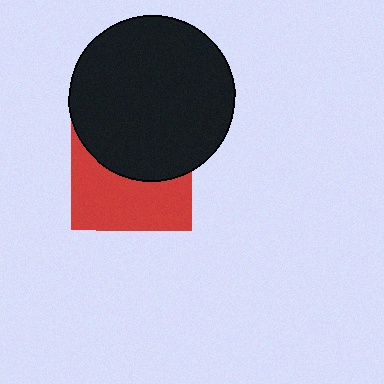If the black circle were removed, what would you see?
You would see the complete red square.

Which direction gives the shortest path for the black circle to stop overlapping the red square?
Moving up gives the shortest separation.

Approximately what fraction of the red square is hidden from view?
Roughly 49% of the red square is hidden behind the black circle.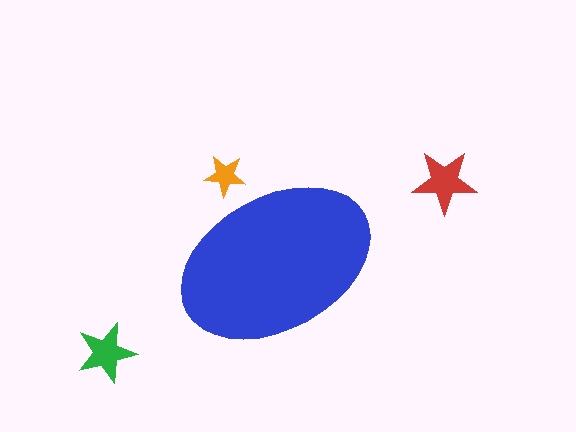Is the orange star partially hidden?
Yes, the orange star is partially hidden behind the blue ellipse.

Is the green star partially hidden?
No, the green star is fully visible.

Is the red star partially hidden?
No, the red star is fully visible.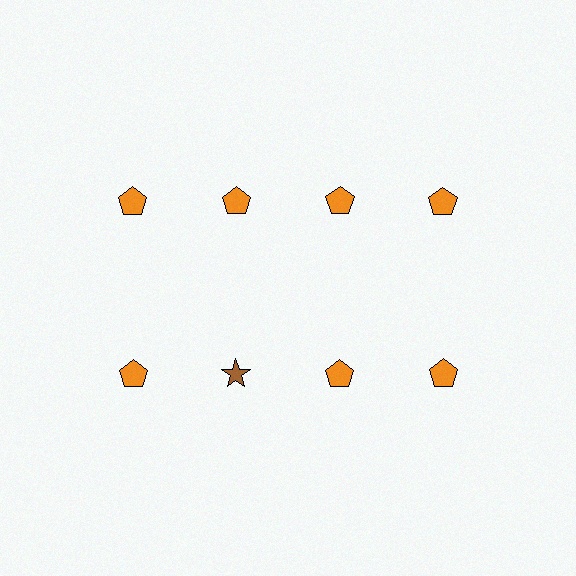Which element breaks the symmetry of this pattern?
The brown star in the second row, second from left column breaks the symmetry. All other shapes are orange pentagons.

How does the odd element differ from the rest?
It differs in both color (brown instead of orange) and shape (star instead of pentagon).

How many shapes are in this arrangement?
There are 8 shapes arranged in a grid pattern.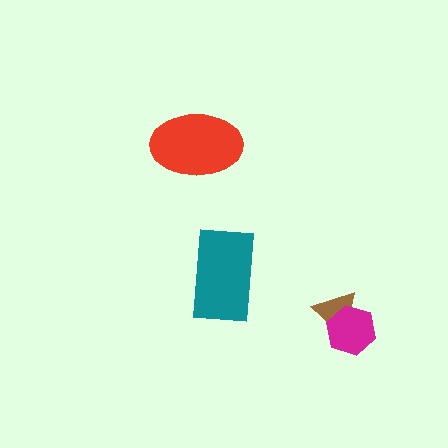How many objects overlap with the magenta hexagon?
1 object overlaps with the magenta hexagon.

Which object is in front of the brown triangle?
The magenta hexagon is in front of the brown triangle.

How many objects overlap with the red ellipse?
0 objects overlap with the red ellipse.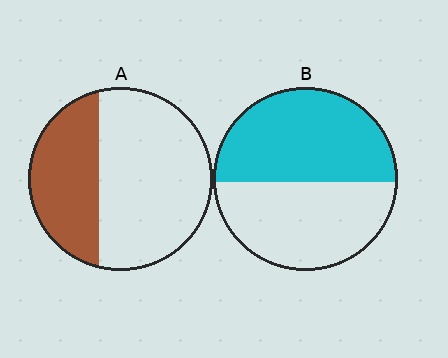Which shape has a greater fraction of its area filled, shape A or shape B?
Shape B.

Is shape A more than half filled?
No.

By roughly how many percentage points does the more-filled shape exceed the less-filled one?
By roughly 15 percentage points (B over A).